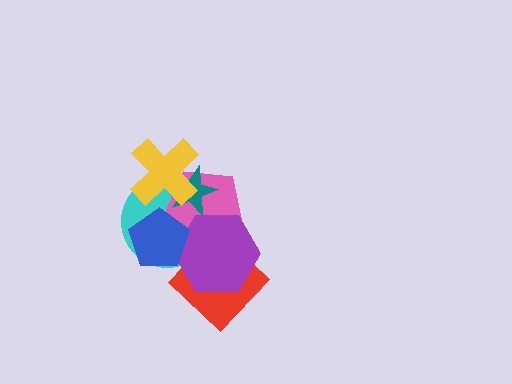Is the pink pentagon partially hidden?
Yes, it is partially covered by another shape.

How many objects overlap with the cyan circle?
5 objects overlap with the cyan circle.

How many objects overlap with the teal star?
3 objects overlap with the teal star.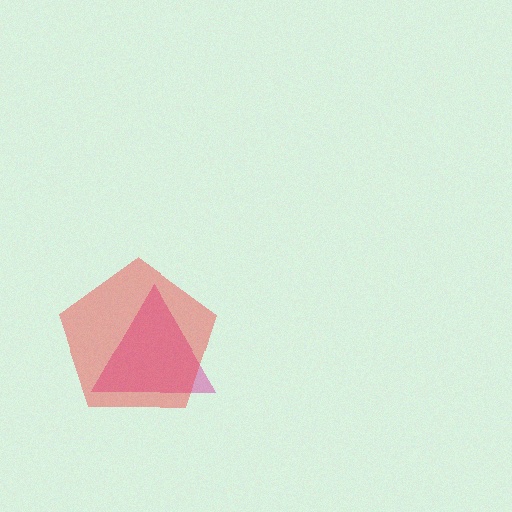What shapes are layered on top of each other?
The layered shapes are: a magenta triangle, a red pentagon.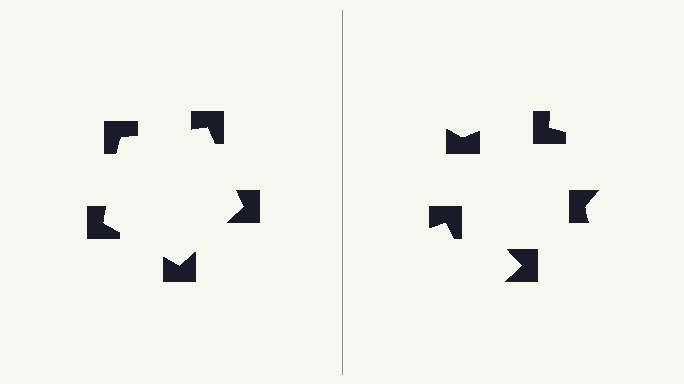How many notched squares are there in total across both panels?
10 — 5 on each side.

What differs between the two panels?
The notched squares are positioned identically on both sides; only the wedge orientations differ. On the left they align to a pentagon; on the right they are misaligned.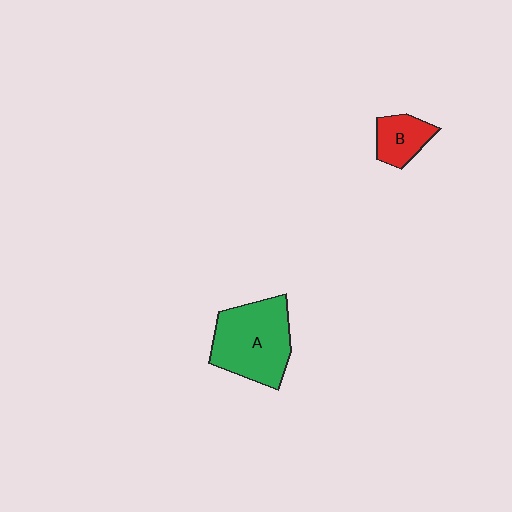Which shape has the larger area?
Shape A (green).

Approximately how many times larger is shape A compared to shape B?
Approximately 2.4 times.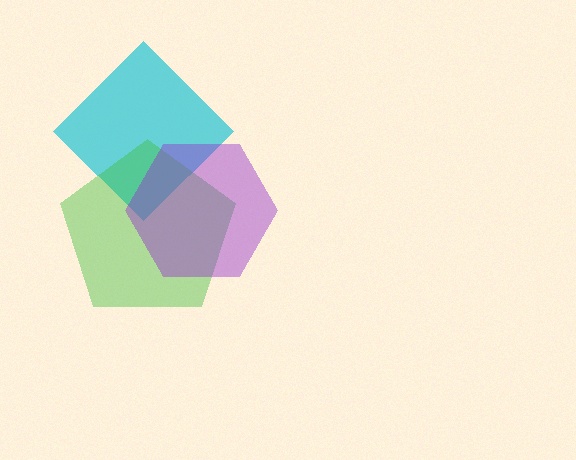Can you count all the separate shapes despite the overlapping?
Yes, there are 3 separate shapes.